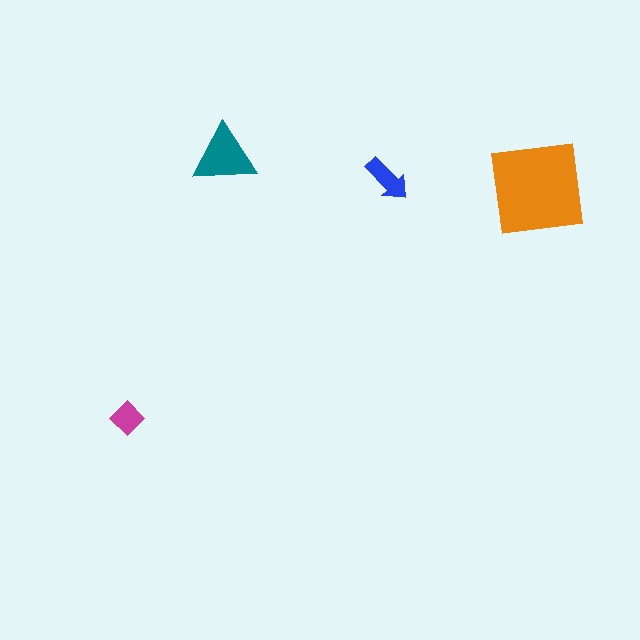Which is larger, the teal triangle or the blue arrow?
The teal triangle.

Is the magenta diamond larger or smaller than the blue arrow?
Smaller.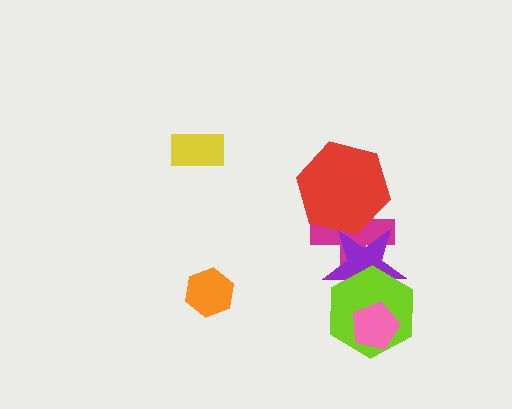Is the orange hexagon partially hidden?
No, no other shape covers it.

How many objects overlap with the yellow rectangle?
0 objects overlap with the yellow rectangle.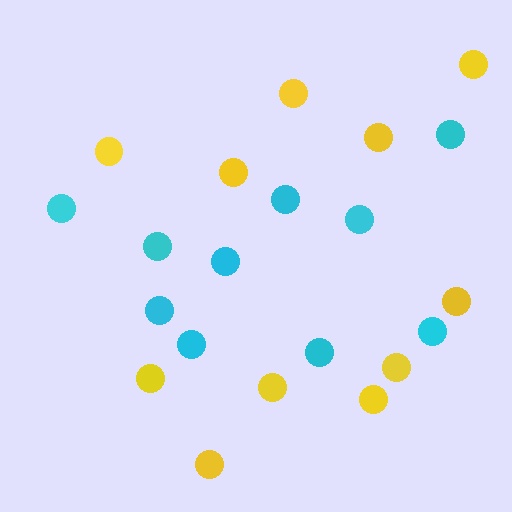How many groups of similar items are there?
There are 2 groups: one group of cyan circles (10) and one group of yellow circles (11).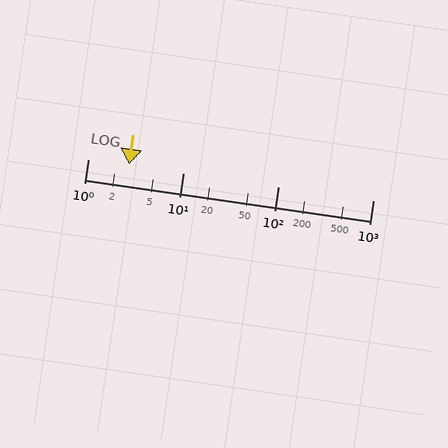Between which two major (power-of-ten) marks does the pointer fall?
The pointer is between 1 and 10.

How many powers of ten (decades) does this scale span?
The scale spans 3 decades, from 1 to 1000.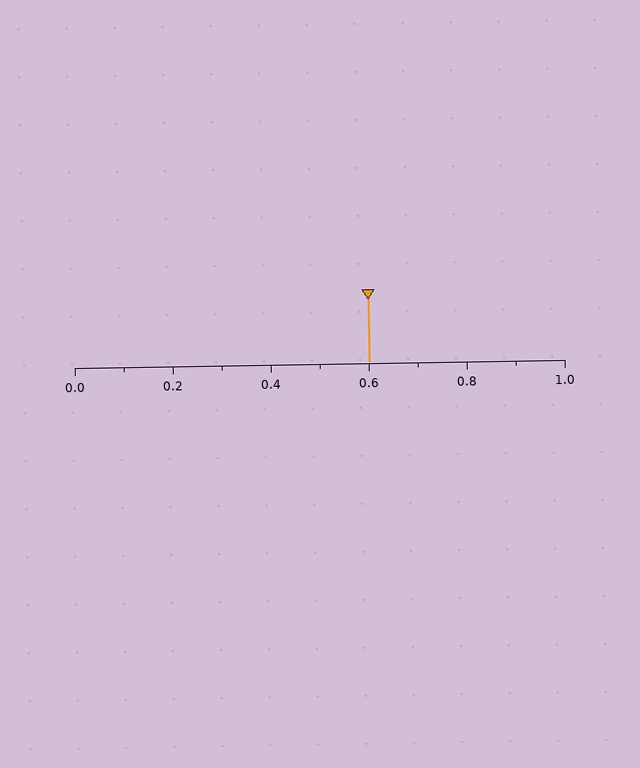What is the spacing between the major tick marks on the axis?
The major ticks are spaced 0.2 apart.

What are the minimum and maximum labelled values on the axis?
The axis runs from 0.0 to 1.0.